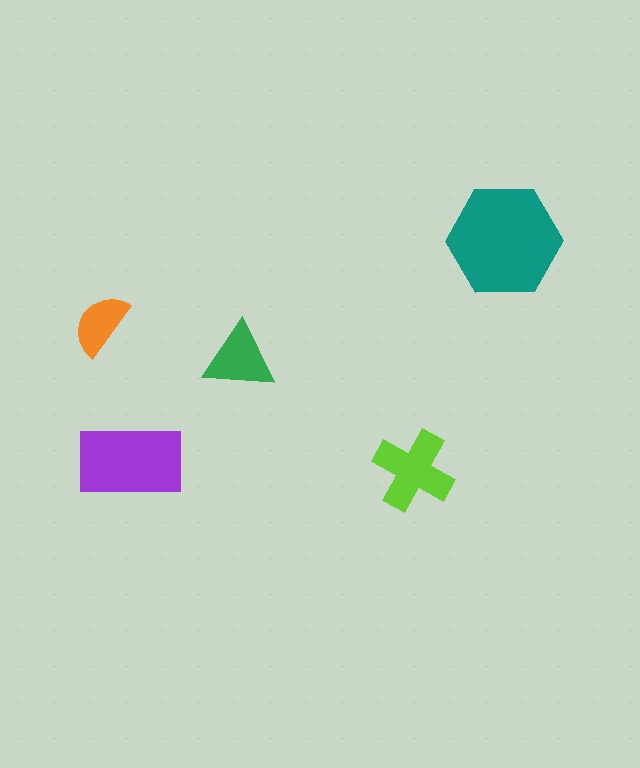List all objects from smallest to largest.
The orange semicircle, the green triangle, the lime cross, the purple rectangle, the teal hexagon.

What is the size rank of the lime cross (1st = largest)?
3rd.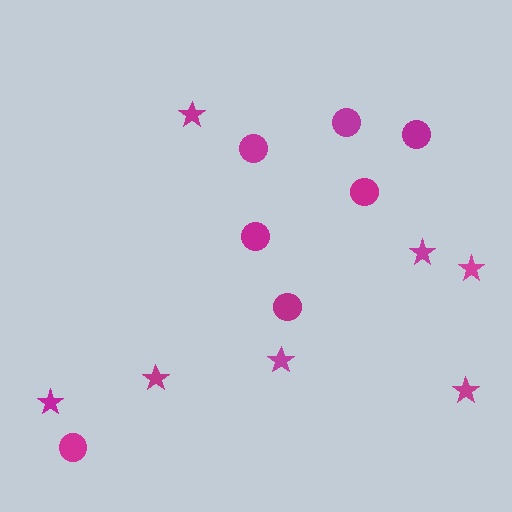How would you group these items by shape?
There are 2 groups: one group of stars (7) and one group of circles (7).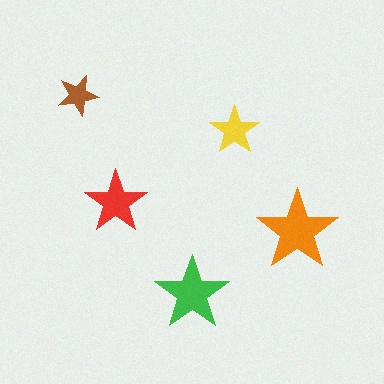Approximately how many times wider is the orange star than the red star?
About 1.5 times wider.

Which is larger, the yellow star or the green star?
The green one.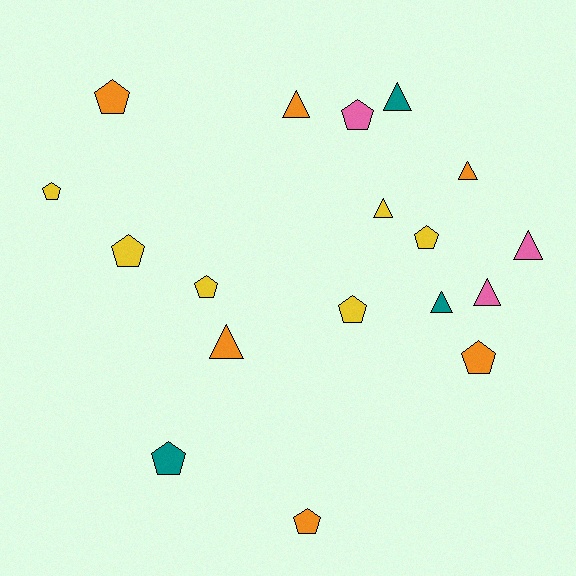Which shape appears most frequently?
Pentagon, with 10 objects.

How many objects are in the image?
There are 18 objects.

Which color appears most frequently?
Orange, with 6 objects.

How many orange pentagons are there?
There are 3 orange pentagons.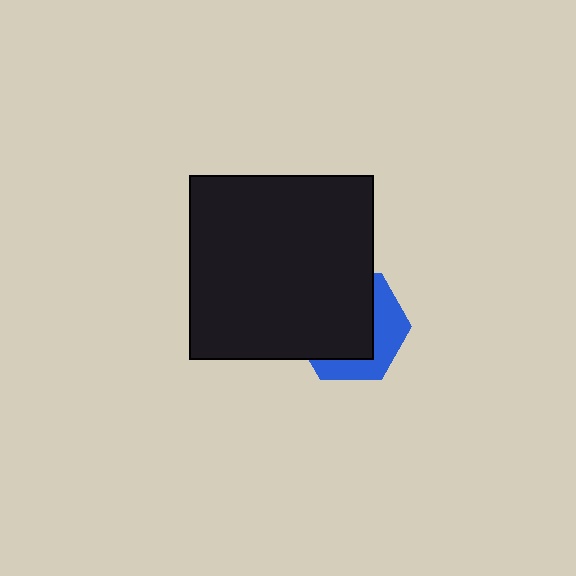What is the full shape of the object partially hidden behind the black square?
The partially hidden object is a blue hexagon.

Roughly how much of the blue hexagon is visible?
A small part of it is visible (roughly 38%).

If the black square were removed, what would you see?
You would see the complete blue hexagon.